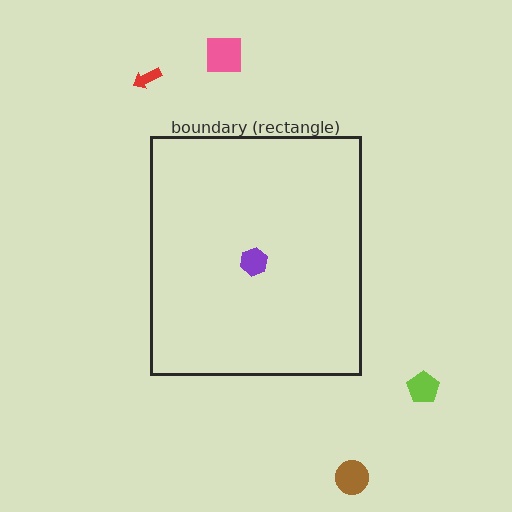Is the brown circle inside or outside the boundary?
Outside.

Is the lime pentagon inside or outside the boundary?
Outside.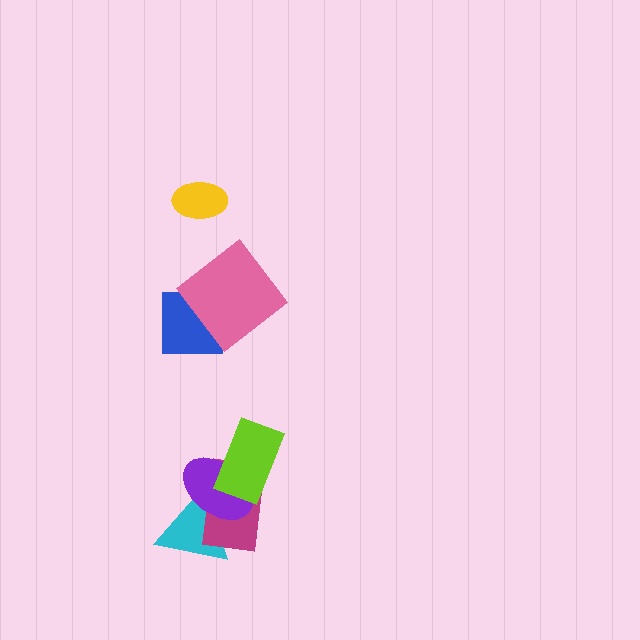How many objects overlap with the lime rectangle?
2 objects overlap with the lime rectangle.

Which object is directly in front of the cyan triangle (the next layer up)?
The magenta rectangle is directly in front of the cyan triangle.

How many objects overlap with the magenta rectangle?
3 objects overlap with the magenta rectangle.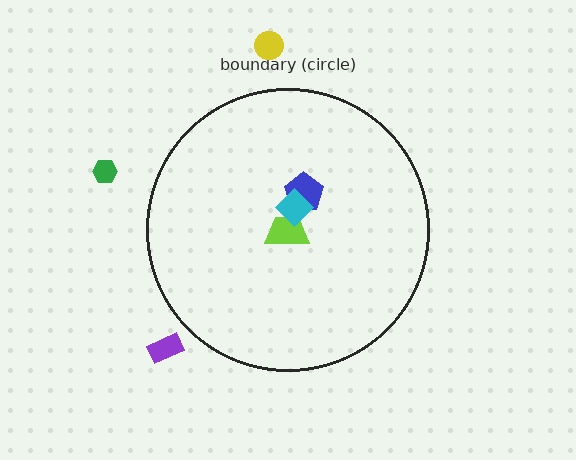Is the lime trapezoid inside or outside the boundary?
Inside.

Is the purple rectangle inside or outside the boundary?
Outside.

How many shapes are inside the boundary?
3 inside, 3 outside.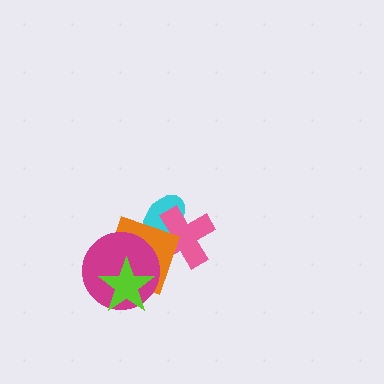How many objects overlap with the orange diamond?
4 objects overlap with the orange diamond.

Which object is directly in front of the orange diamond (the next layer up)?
The magenta circle is directly in front of the orange diamond.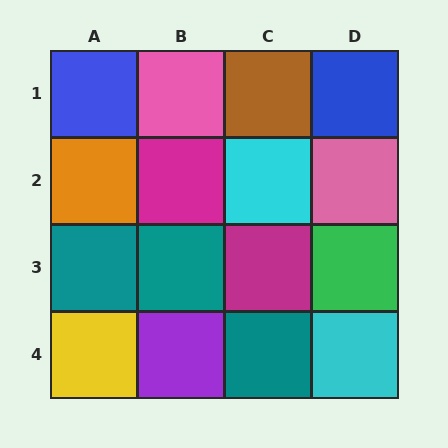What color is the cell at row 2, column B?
Magenta.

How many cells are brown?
1 cell is brown.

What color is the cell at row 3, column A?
Teal.